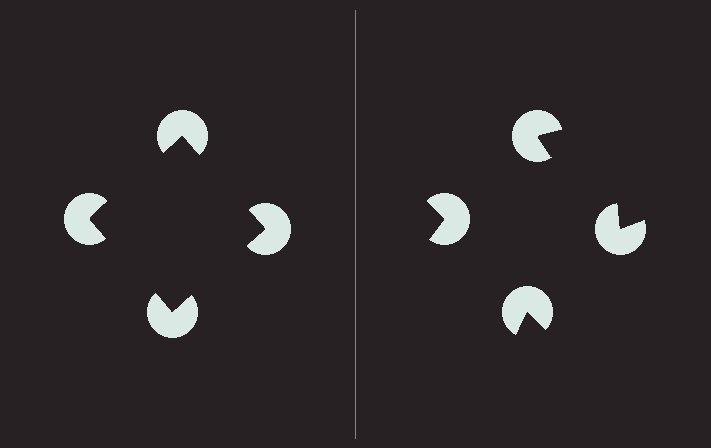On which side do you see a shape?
An illusory square appears on the left side. On the right side the wedge cuts are rotated, so no coherent shape forms.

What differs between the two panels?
The pac-man discs are positioned identically on both sides; only the wedge orientations differ. On the left they align to a square; on the right they are misaligned.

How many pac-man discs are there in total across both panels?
8 — 4 on each side.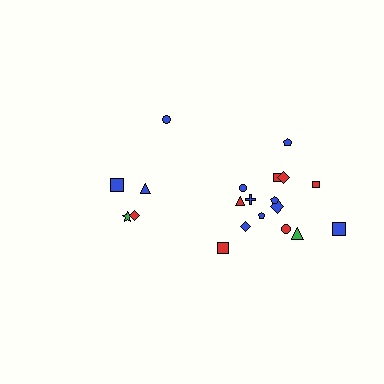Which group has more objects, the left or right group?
The right group.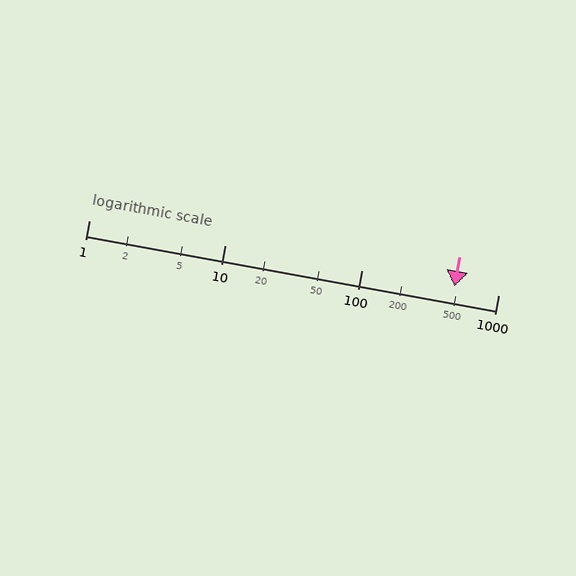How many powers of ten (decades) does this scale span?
The scale spans 3 decades, from 1 to 1000.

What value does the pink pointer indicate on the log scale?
The pointer indicates approximately 480.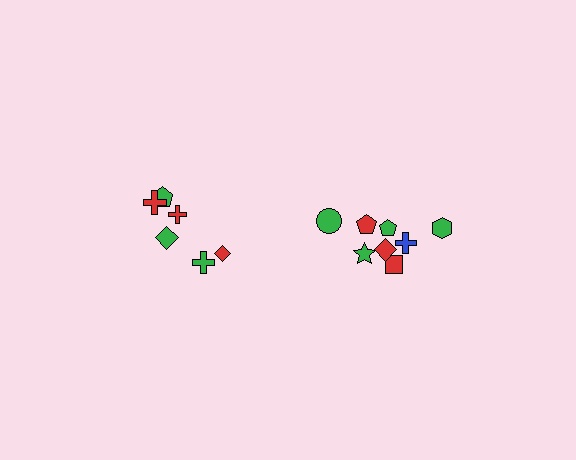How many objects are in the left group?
There are 6 objects.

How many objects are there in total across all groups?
There are 14 objects.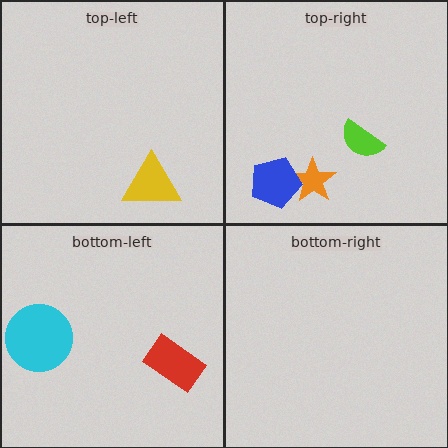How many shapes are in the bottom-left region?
2.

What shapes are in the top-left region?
The yellow triangle.